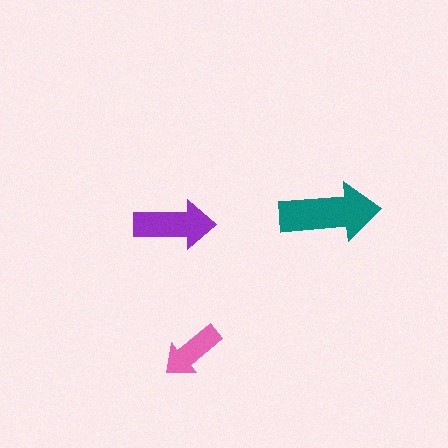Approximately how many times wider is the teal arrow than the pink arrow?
About 1.5 times wider.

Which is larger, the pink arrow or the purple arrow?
The purple one.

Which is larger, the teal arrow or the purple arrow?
The teal one.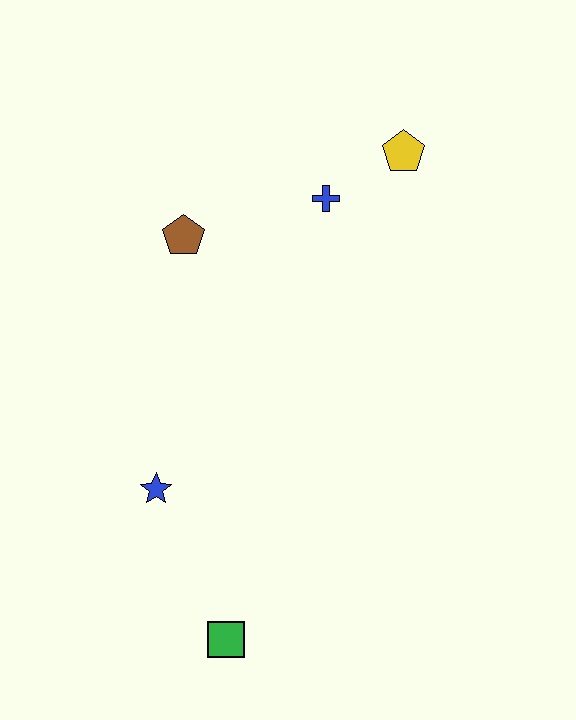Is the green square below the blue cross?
Yes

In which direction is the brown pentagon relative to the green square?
The brown pentagon is above the green square.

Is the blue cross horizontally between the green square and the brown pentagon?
No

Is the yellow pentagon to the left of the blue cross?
No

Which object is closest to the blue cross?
The yellow pentagon is closest to the blue cross.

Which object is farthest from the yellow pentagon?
The green square is farthest from the yellow pentagon.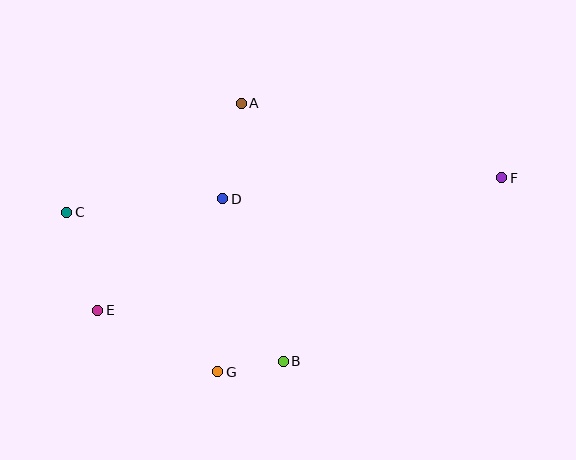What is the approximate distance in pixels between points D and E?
The distance between D and E is approximately 167 pixels.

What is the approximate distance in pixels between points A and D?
The distance between A and D is approximately 97 pixels.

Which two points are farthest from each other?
Points C and F are farthest from each other.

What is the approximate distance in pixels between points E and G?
The distance between E and G is approximately 135 pixels.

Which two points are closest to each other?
Points B and G are closest to each other.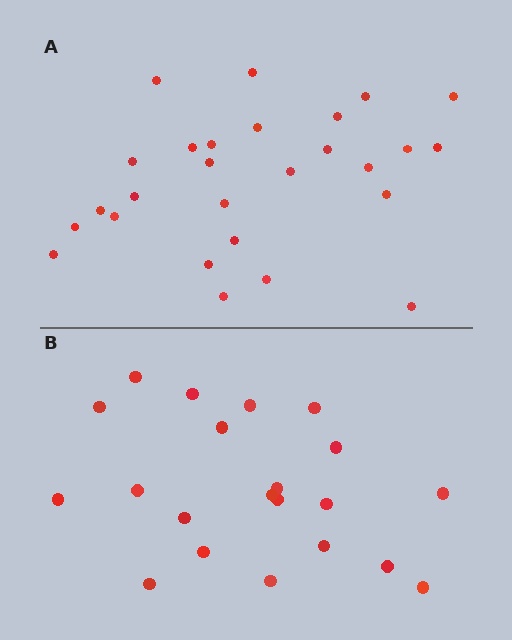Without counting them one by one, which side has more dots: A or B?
Region A (the top region) has more dots.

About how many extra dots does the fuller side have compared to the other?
Region A has about 6 more dots than region B.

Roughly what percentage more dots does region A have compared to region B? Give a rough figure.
About 30% more.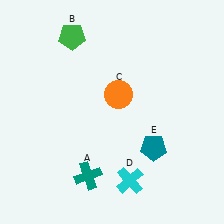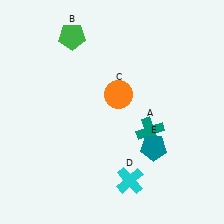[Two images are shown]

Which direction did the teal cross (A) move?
The teal cross (A) moved right.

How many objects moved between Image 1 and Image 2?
1 object moved between the two images.